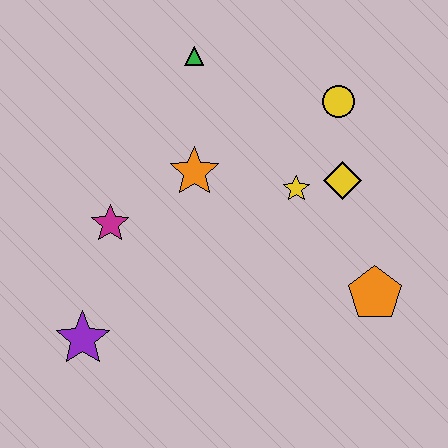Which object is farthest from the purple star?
The yellow circle is farthest from the purple star.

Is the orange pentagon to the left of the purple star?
No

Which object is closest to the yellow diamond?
The yellow star is closest to the yellow diamond.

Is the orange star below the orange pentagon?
No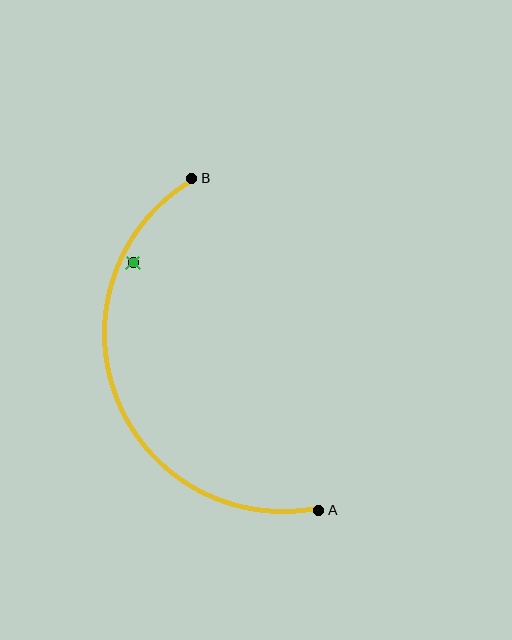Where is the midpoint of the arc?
The arc midpoint is the point on the curve farthest from the straight line joining A and B. It sits to the left of that line.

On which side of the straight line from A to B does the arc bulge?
The arc bulges to the left of the straight line connecting A and B.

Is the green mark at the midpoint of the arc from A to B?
No — the green mark does not lie on the arc at all. It sits slightly inside the curve.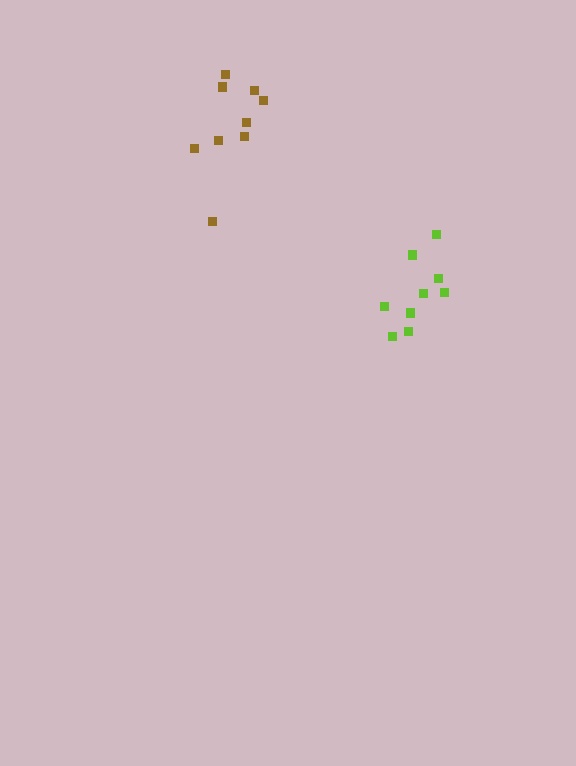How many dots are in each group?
Group 1: 9 dots, Group 2: 9 dots (18 total).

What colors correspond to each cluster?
The clusters are colored: lime, brown.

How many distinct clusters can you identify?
There are 2 distinct clusters.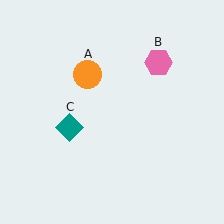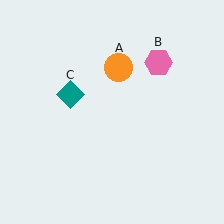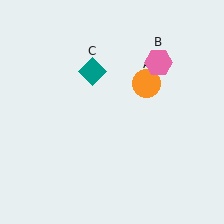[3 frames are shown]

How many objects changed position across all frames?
2 objects changed position: orange circle (object A), teal diamond (object C).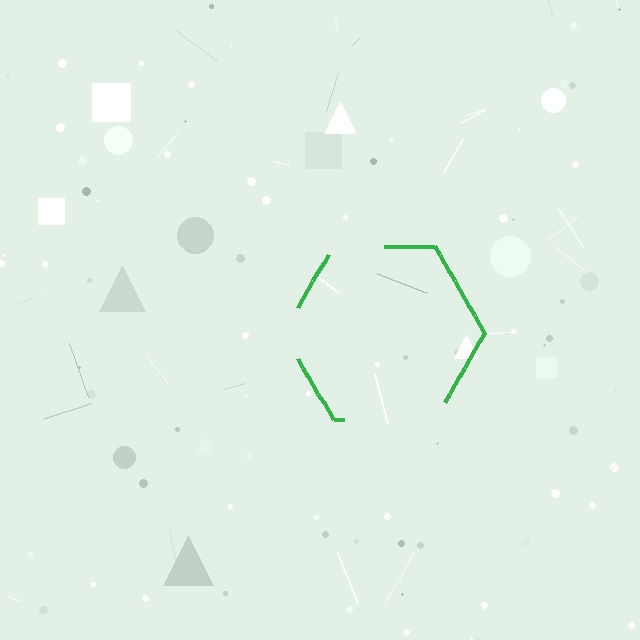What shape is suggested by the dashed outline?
The dashed outline suggests a hexagon.